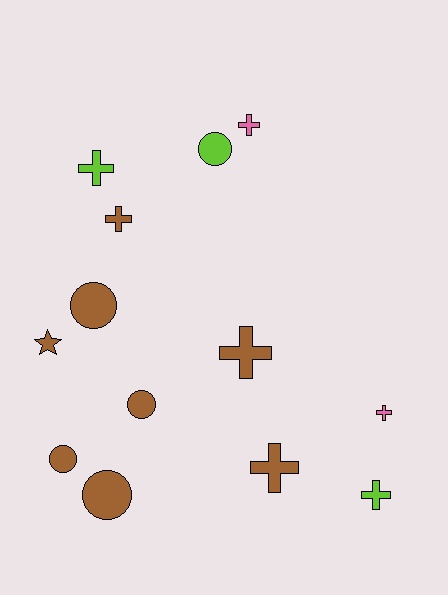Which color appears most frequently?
Brown, with 8 objects.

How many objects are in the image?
There are 13 objects.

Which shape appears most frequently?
Cross, with 7 objects.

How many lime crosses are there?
There are 2 lime crosses.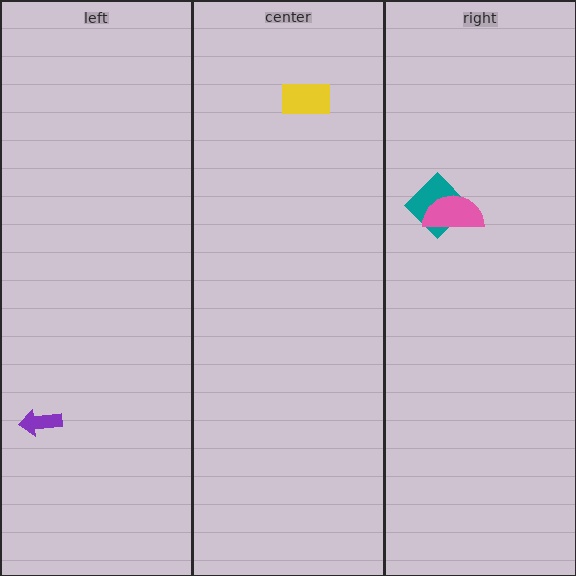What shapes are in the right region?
The teal diamond, the pink semicircle.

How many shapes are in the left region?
1.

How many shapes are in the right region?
2.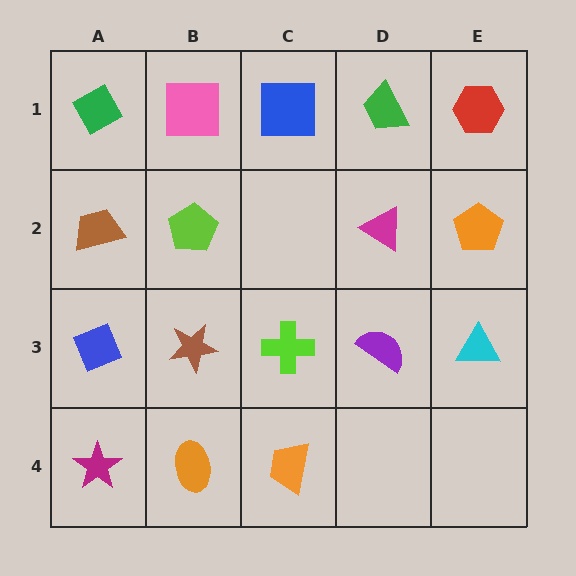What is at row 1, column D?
A green trapezoid.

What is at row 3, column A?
A blue diamond.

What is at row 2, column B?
A lime pentagon.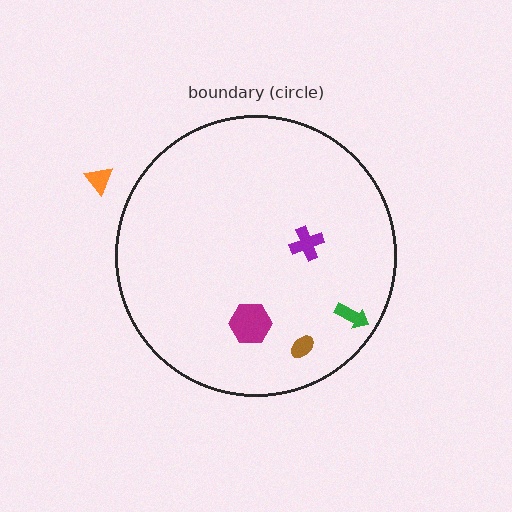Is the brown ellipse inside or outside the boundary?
Inside.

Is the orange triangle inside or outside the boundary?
Outside.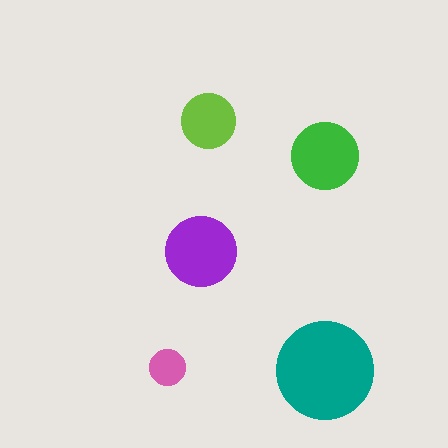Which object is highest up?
The lime circle is topmost.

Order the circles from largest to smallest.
the teal one, the purple one, the green one, the lime one, the pink one.